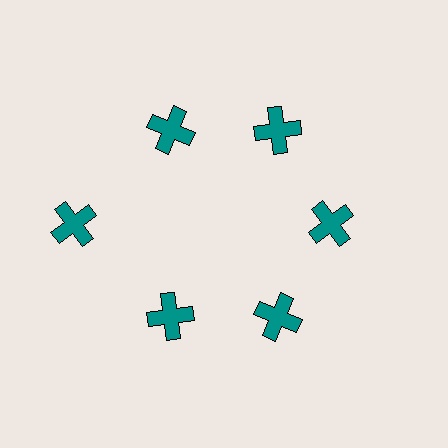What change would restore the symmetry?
The symmetry would be restored by moving it inward, back onto the ring so that all 6 crosses sit at equal angles and equal distance from the center.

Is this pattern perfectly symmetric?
No. The 6 teal crosses are arranged in a ring, but one element near the 9 o'clock position is pushed outward from the center, breaking the 6-fold rotational symmetry.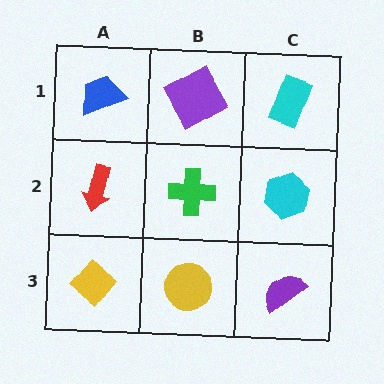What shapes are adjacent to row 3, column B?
A green cross (row 2, column B), a yellow diamond (row 3, column A), a purple semicircle (row 3, column C).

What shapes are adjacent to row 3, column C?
A cyan hexagon (row 2, column C), a yellow circle (row 3, column B).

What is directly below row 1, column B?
A green cross.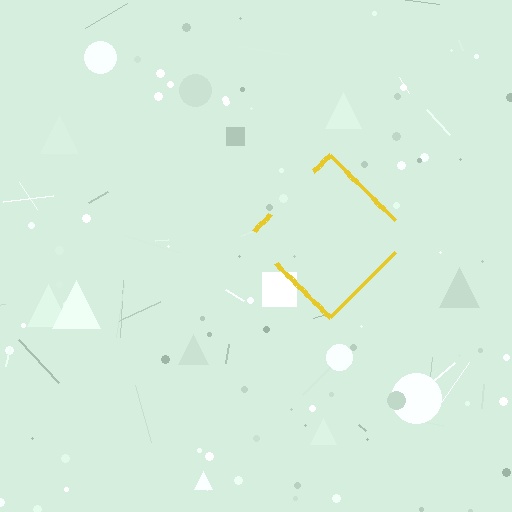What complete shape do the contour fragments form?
The contour fragments form a diamond.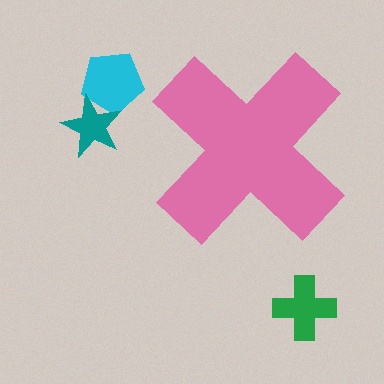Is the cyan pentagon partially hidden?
No, the cyan pentagon is fully visible.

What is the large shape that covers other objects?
A pink cross.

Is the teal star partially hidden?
No, the teal star is fully visible.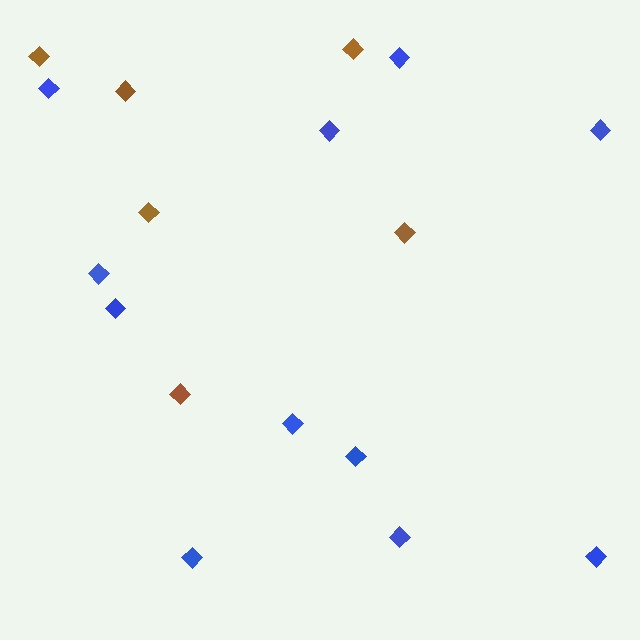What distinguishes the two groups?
There are 2 groups: one group of blue diamonds (11) and one group of brown diamonds (6).